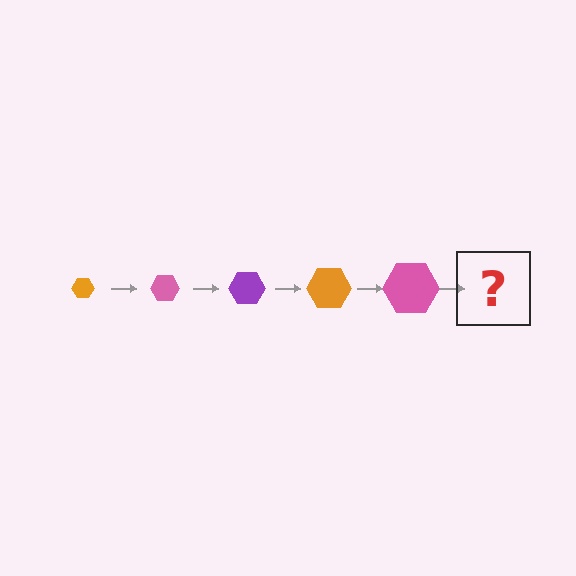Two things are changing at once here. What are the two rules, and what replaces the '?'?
The two rules are that the hexagon grows larger each step and the color cycles through orange, pink, and purple. The '?' should be a purple hexagon, larger than the previous one.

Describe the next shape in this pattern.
It should be a purple hexagon, larger than the previous one.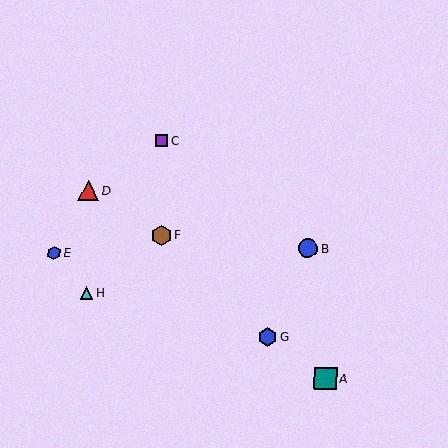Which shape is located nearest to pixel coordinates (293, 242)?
The blue circle (labeled B) at (308, 248) is nearest to that location.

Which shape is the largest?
The teal square (labeled A) is the largest.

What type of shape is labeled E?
Shape E is a blue hexagon.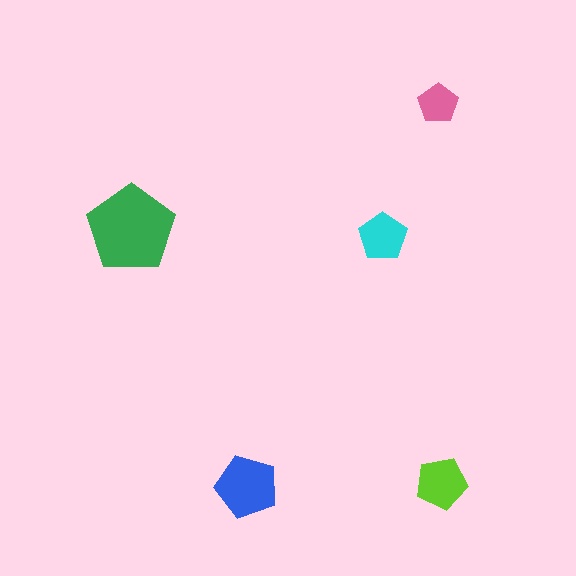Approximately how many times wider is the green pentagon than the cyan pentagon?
About 2 times wider.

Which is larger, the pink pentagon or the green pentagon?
The green one.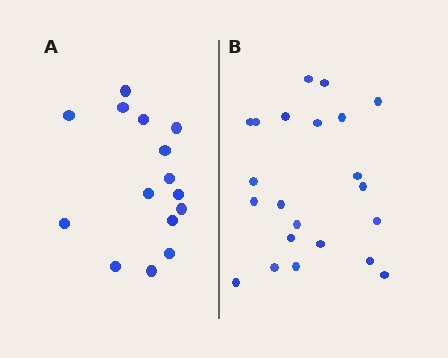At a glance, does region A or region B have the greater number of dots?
Region B (the right region) has more dots.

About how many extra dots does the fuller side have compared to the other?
Region B has roughly 8 or so more dots than region A.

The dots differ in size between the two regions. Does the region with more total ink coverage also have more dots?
No. Region A has more total ink coverage because its dots are larger, but region B actually contains more individual dots. Total area can be misleading — the number of items is what matters here.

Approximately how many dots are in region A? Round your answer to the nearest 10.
About 20 dots. (The exact count is 15, which rounds to 20.)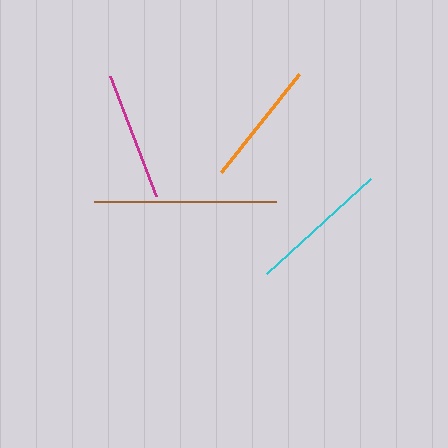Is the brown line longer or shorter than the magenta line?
The brown line is longer than the magenta line.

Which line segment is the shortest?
The orange line is the shortest at approximately 125 pixels.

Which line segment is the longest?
The brown line is the longest at approximately 182 pixels.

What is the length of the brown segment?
The brown segment is approximately 182 pixels long.